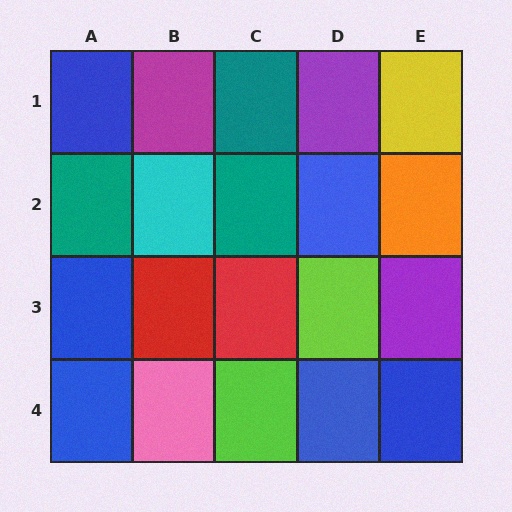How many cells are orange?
1 cell is orange.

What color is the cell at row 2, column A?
Teal.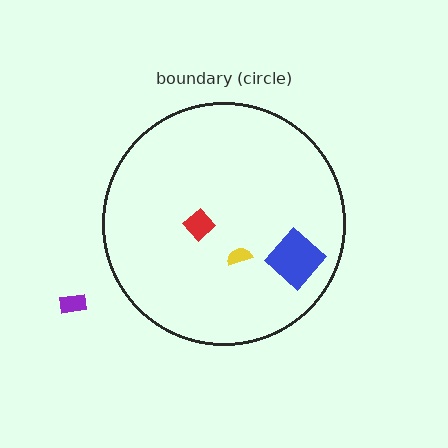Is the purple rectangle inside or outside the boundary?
Outside.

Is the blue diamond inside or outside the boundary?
Inside.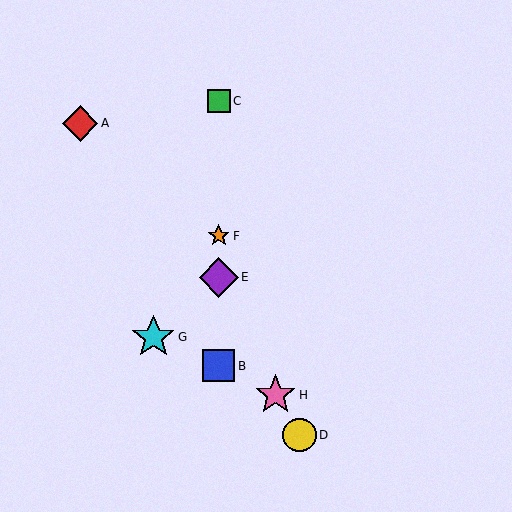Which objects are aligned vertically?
Objects B, C, E, F are aligned vertically.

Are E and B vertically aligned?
Yes, both are at x≈219.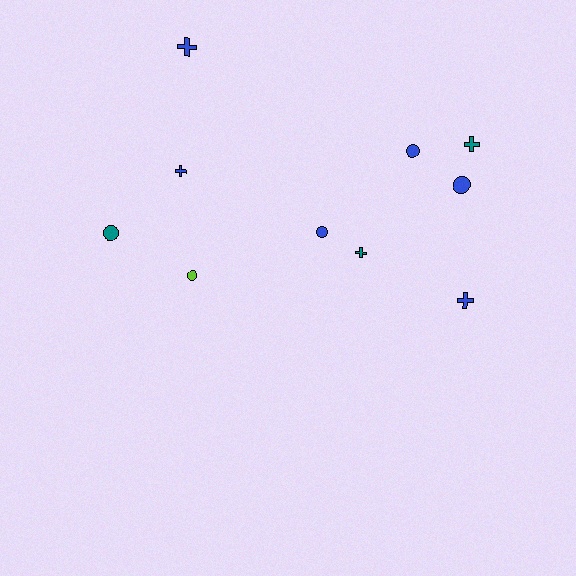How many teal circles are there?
There is 1 teal circle.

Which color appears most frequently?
Blue, with 6 objects.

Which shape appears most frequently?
Circle, with 5 objects.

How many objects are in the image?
There are 10 objects.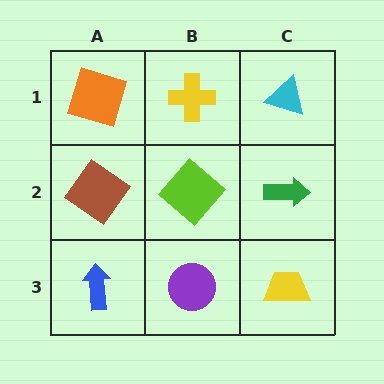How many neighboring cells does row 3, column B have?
3.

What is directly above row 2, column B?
A yellow cross.